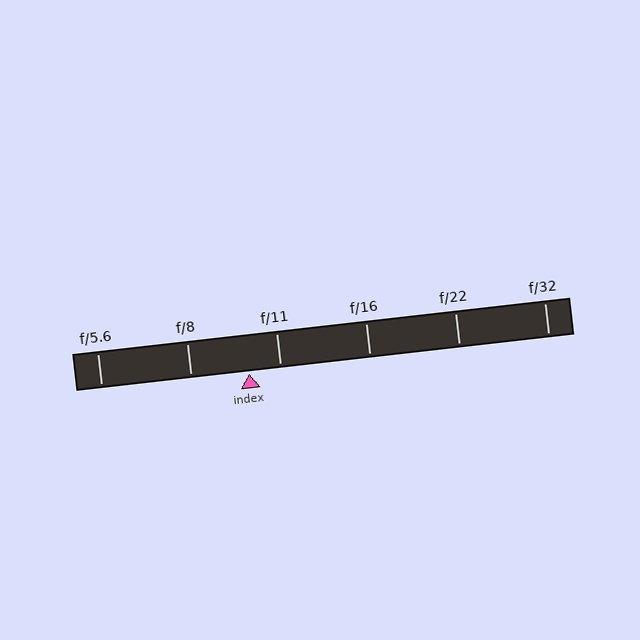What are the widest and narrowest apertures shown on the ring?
The widest aperture shown is f/5.6 and the narrowest is f/32.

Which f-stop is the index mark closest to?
The index mark is closest to f/11.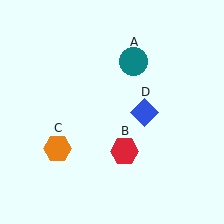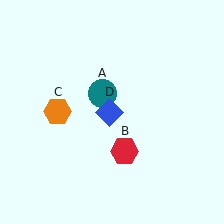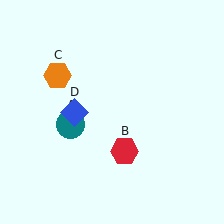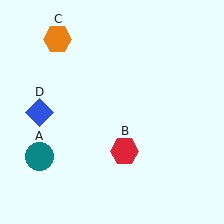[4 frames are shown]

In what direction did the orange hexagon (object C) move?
The orange hexagon (object C) moved up.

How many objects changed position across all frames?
3 objects changed position: teal circle (object A), orange hexagon (object C), blue diamond (object D).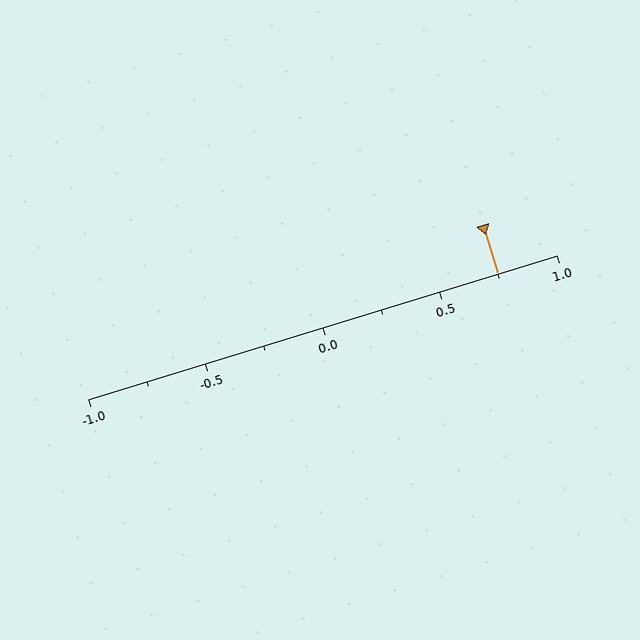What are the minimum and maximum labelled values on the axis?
The axis runs from -1.0 to 1.0.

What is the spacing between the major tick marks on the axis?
The major ticks are spaced 0.5 apart.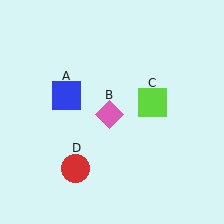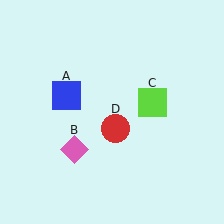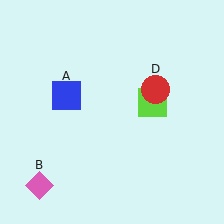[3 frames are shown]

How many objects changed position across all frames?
2 objects changed position: pink diamond (object B), red circle (object D).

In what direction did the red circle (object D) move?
The red circle (object D) moved up and to the right.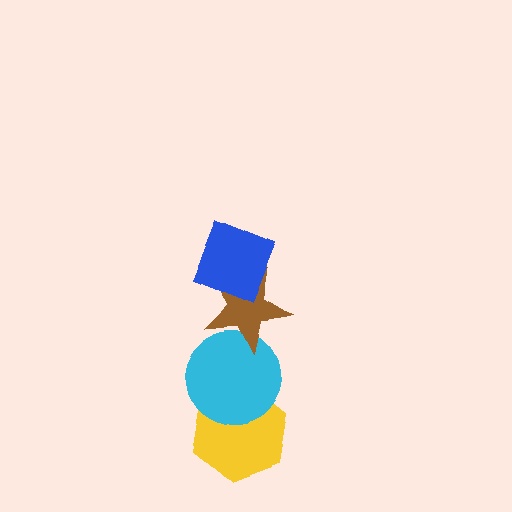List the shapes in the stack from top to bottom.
From top to bottom: the blue diamond, the brown star, the cyan circle, the yellow hexagon.